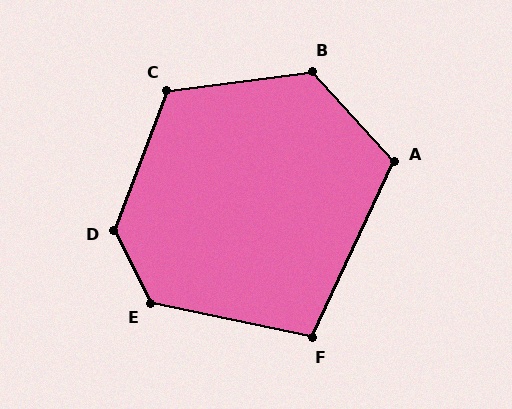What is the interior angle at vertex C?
Approximately 118 degrees (obtuse).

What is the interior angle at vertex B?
Approximately 125 degrees (obtuse).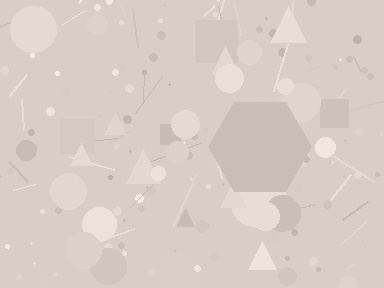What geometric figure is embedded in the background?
A hexagon is embedded in the background.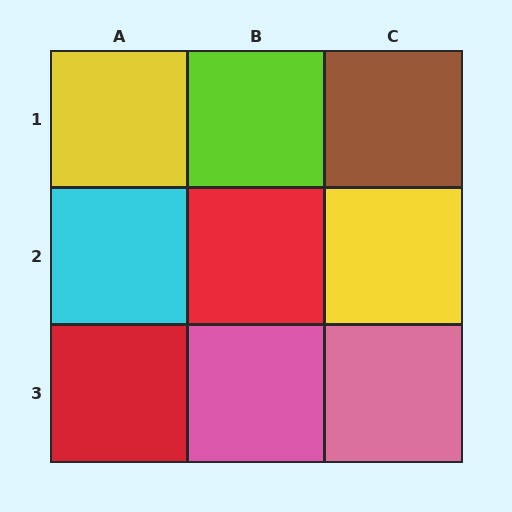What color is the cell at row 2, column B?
Red.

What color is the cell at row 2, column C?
Yellow.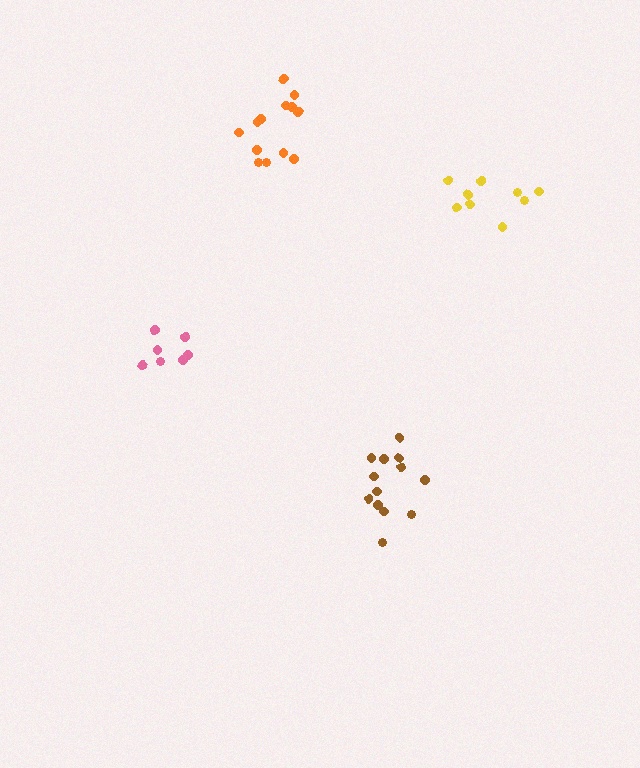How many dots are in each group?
Group 1: 13 dots, Group 2: 13 dots, Group 3: 9 dots, Group 4: 8 dots (43 total).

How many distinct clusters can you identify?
There are 4 distinct clusters.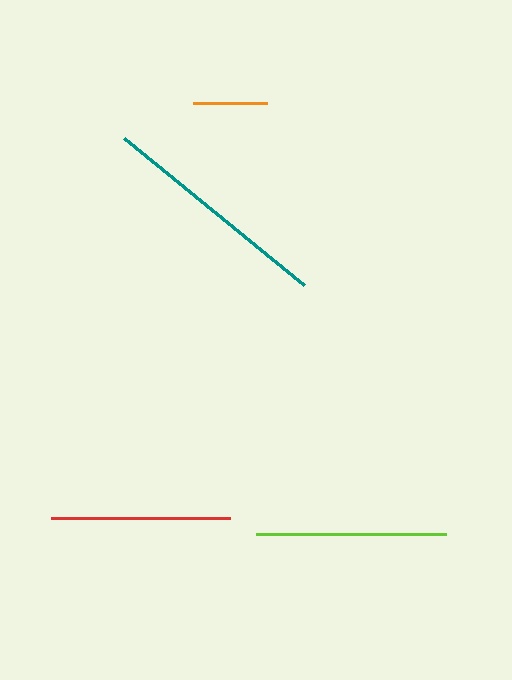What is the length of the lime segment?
The lime segment is approximately 189 pixels long.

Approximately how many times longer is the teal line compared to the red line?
The teal line is approximately 1.3 times the length of the red line.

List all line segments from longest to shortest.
From longest to shortest: teal, lime, red, orange.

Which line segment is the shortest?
The orange line is the shortest at approximately 74 pixels.